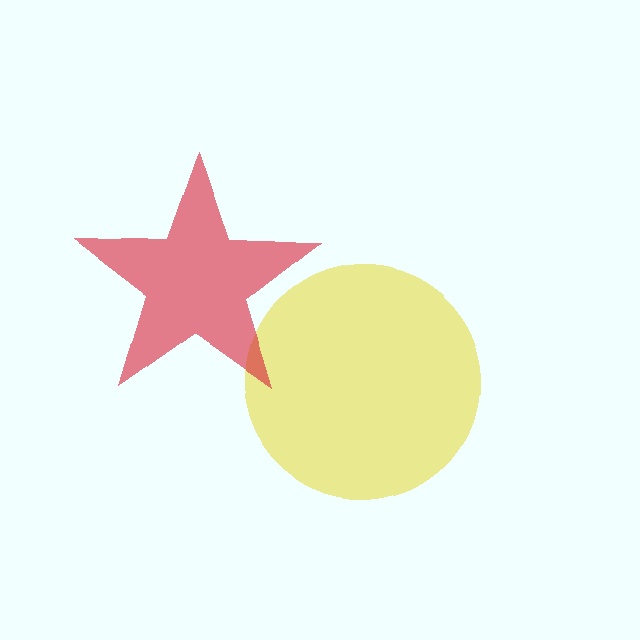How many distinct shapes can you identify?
There are 2 distinct shapes: a yellow circle, a red star.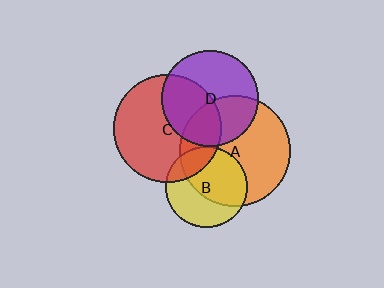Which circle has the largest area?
Circle A (orange).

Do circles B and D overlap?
Yes.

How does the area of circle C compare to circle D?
Approximately 1.2 times.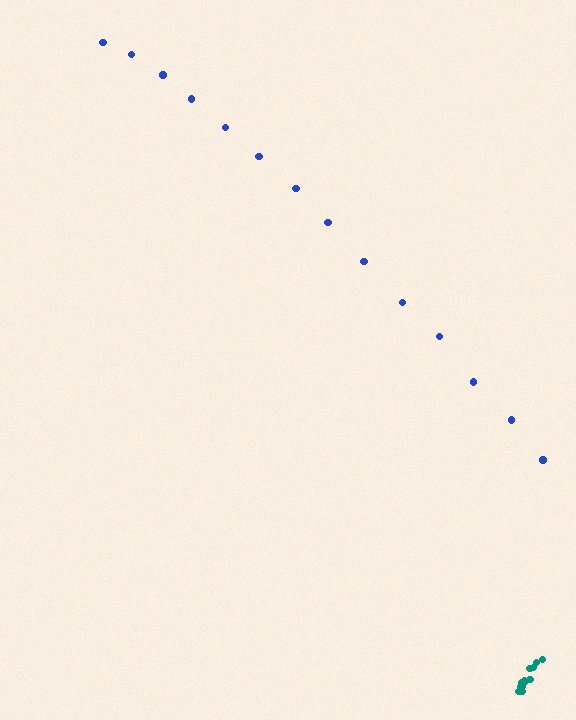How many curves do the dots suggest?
There are 2 distinct paths.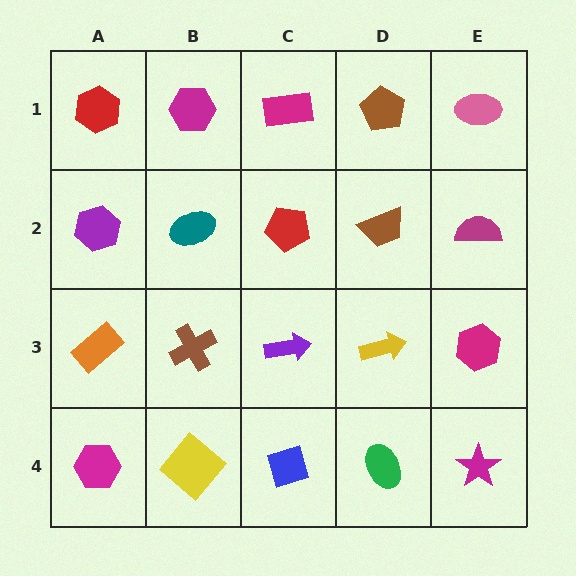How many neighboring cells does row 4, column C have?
3.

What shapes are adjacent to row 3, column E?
A magenta semicircle (row 2, column E), a magenta star (row 4, column E), a yellow arrow (row 3, column D).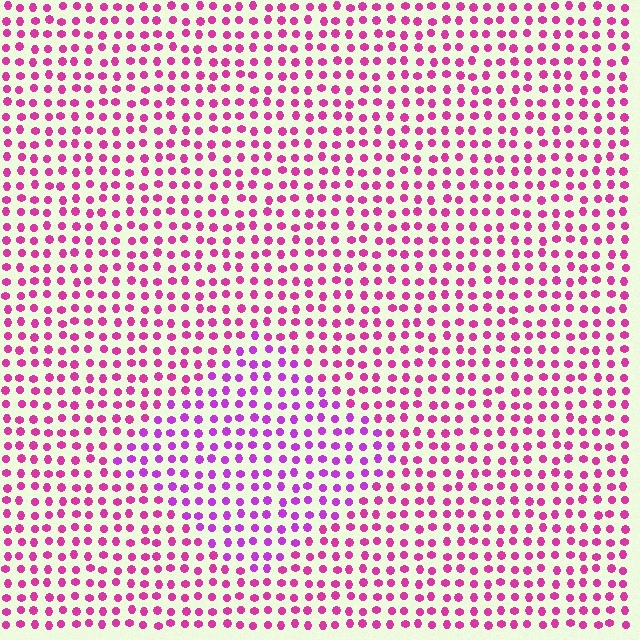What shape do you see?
I see a diamond.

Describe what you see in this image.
The image is filled with small magenta elements in a uniform arrangement. A diamond-shaped region is visible where the elements are tinted to a slightly different hue, forming a subtle color boundary.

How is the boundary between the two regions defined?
The boundary is defined purely by a slight shift in hue (about 28 degrees). Spacing, size, and orientation are identical on both sides.